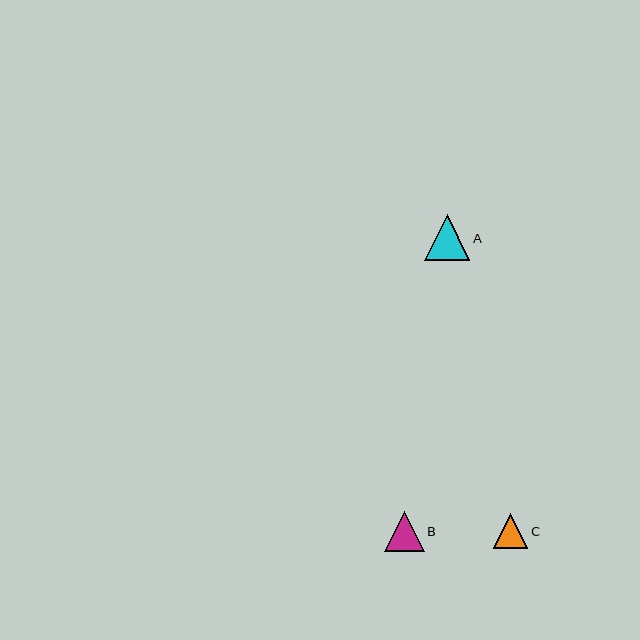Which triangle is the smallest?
Triangle C is the smallest with a size of approximately 34 pixels.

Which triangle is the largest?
Triangle A is the largest with a size of approximately 46 pixels.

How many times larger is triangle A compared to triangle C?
Triangle A is approximately 1.3 times the size of triangle C.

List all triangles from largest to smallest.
From largest to smallest: A, B, C.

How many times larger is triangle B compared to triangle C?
Triangle B is approximately 1.2 times the size of triangle C.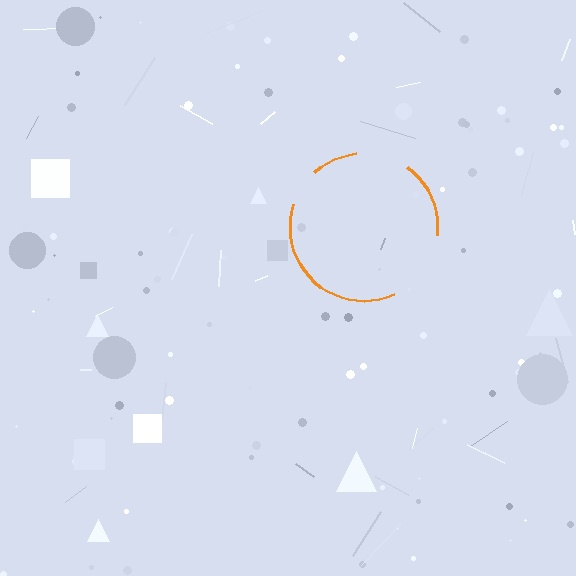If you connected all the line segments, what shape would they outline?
They would outline a circle.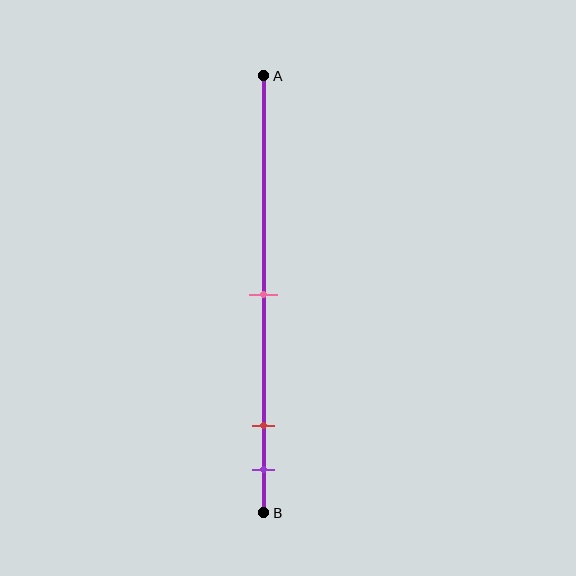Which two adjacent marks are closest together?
The red and purple marks are the closest adjacent pair.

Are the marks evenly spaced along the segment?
No, the marks are not evenly spaced.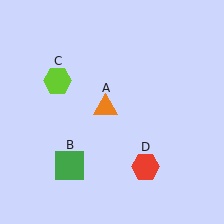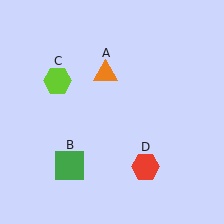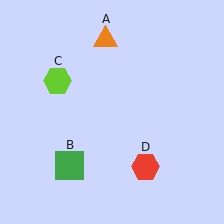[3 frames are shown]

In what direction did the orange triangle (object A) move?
The orange triangle (object A) moved up.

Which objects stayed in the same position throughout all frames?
Green square (object B) and lime hexagon (object C) and red hexagon (object D) remained stationary.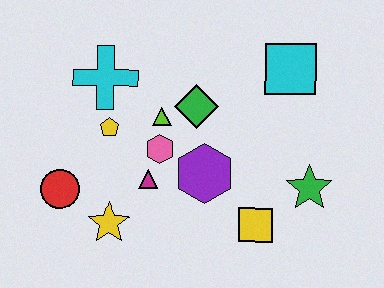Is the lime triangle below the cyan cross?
Yes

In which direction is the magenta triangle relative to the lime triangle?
The magenta triangle is below the lime triangle.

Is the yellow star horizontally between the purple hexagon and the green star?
No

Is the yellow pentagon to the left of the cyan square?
Yes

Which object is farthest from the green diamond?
The red circle is farthest from the green diamond.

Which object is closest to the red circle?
The yellow star is closest to the red circle.